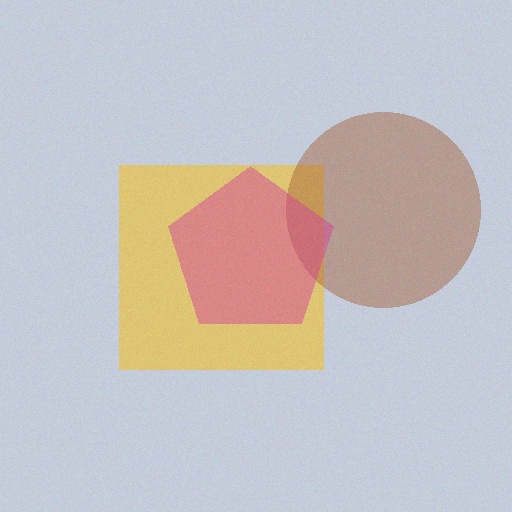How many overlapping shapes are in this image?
There are 3 overlapping shapes in the image.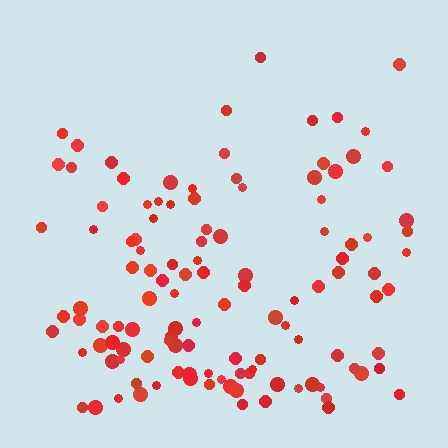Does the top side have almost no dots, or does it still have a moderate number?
Still a moderate number, just noticeably fewer than the bottom.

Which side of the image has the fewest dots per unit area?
The top.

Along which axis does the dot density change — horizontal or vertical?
Vertical.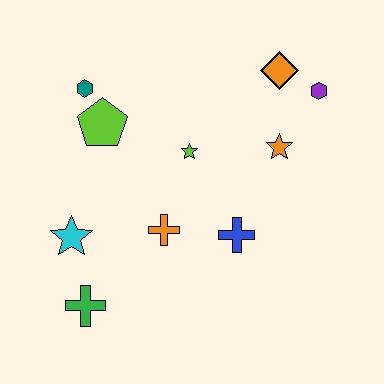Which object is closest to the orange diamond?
The purple hexagon is closest to the orange diamond.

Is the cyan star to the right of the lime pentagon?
No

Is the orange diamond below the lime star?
No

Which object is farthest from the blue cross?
The teal hexagon is farthest from the blue cross.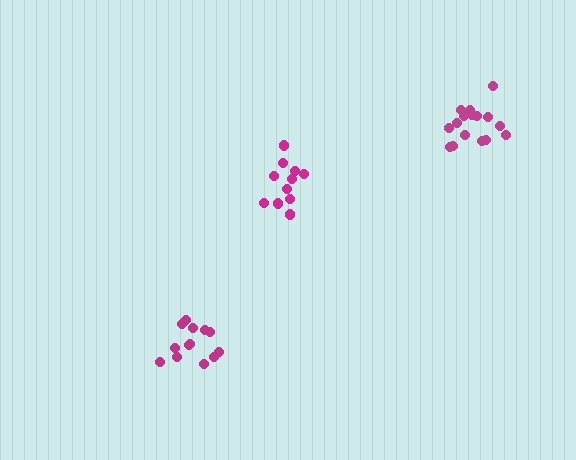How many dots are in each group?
Group 1: 12 dots, Group 2: 13 dots, Group 3: 16 dots (41 total).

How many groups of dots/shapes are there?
There are 3 groups.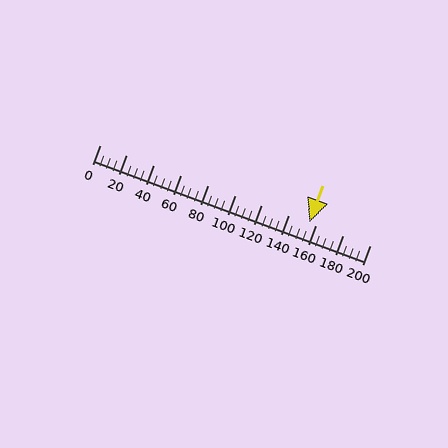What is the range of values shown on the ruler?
The ruler shows values from 0 to 200.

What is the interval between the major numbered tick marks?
The major tick marks are spaced 20 units apart.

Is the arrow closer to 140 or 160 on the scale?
The arrow is closer to 160.